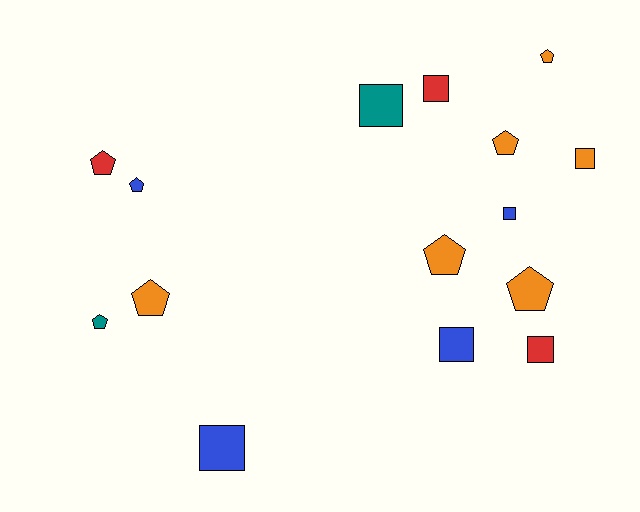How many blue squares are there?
There are 3 blue squares.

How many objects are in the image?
There are 15 objects.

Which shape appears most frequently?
Pentagon, with 8 objects.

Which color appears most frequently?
Orange, with 6 objects.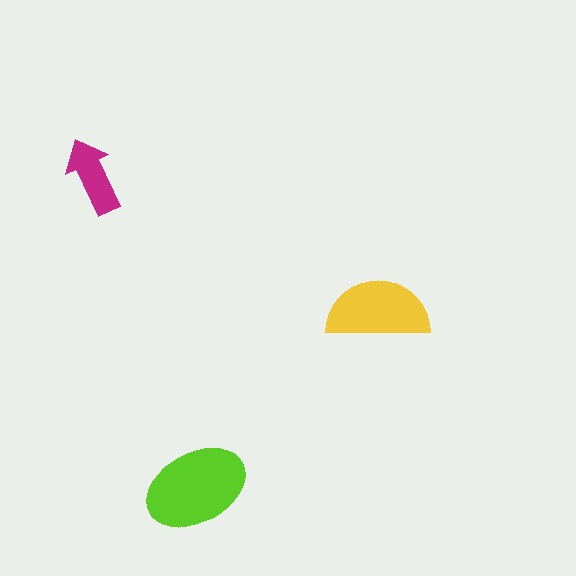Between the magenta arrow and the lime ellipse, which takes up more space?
The lime ellipse.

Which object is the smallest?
The magenta arrow.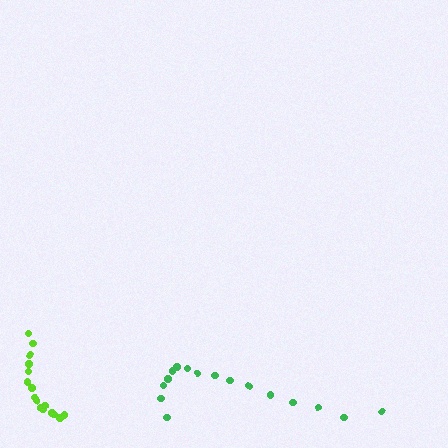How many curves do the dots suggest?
There are 2 distinct paths.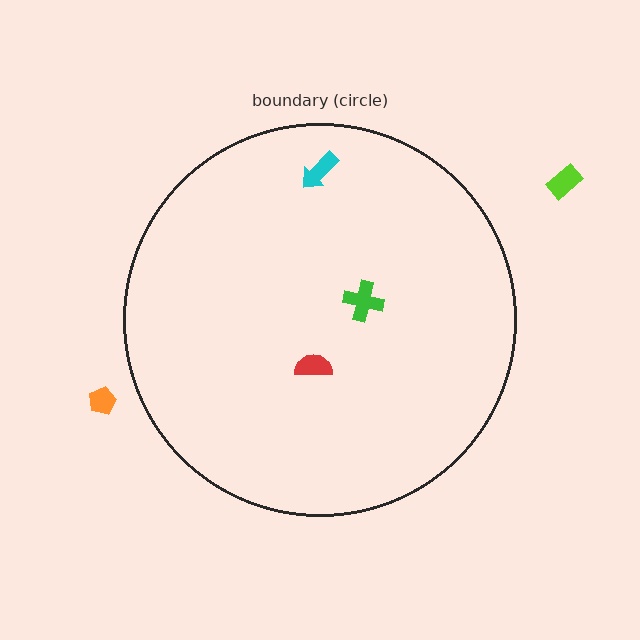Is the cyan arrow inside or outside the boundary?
Inside.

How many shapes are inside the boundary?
3 inside, 2 outside.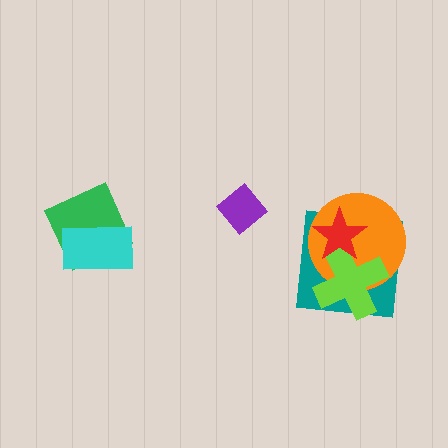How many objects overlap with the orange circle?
3 objects overlap with the orange circle.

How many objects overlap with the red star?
3 objects overlap with the red star.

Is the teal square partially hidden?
Yes, it is partially covered by another shape.